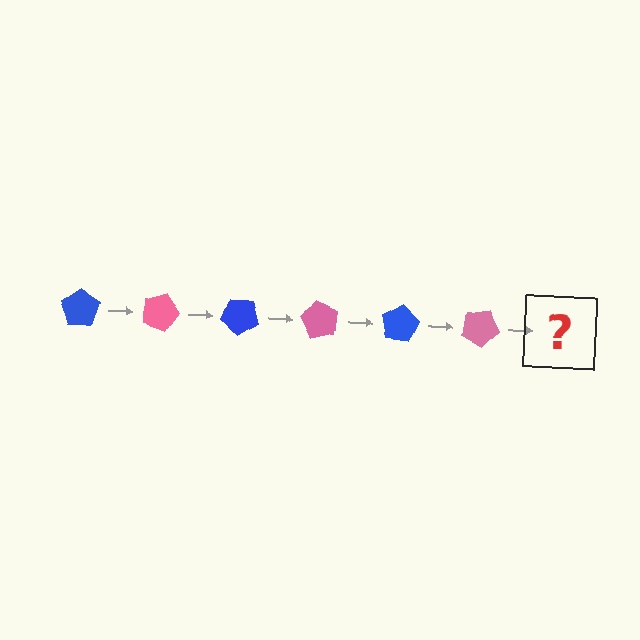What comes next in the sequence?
The next element should be a blue pentagon, rotated 120 degrees from the start.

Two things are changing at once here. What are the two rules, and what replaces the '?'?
The two rules are that it rotates 20 degrees each step and the color cycles through blue and pink. The '?' should be a blue pentagon, rotated 120 degrees from the start.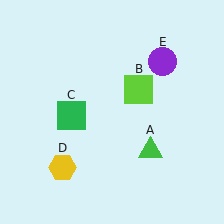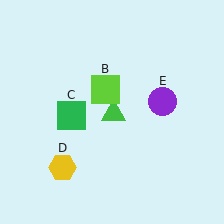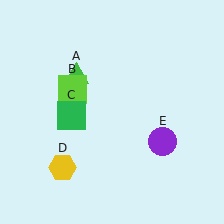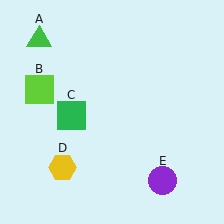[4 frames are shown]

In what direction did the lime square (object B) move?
The lime square (object B) moved left.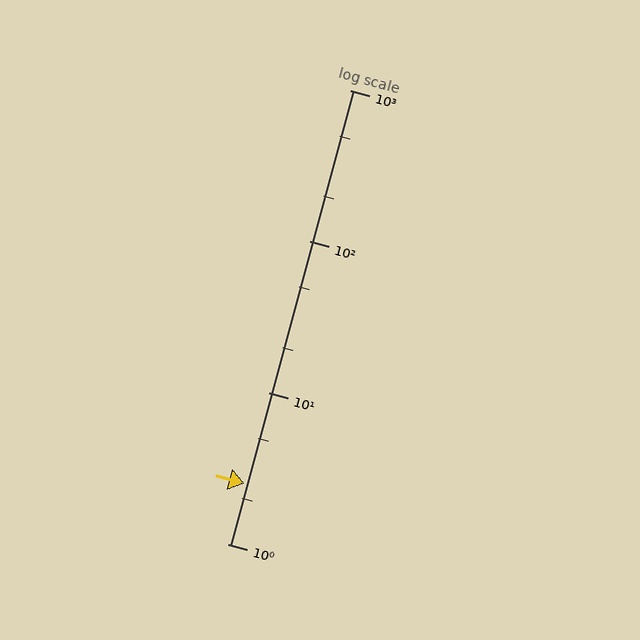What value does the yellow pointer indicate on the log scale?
The pointer indicates approximately 2.5.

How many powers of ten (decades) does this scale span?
The scale spans 3 decades, from 1 to 1000.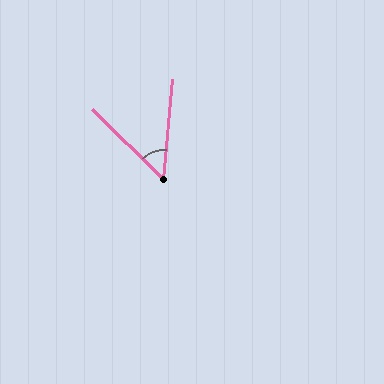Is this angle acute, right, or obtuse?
It is acute.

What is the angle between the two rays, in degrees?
Approximately 50 degrees.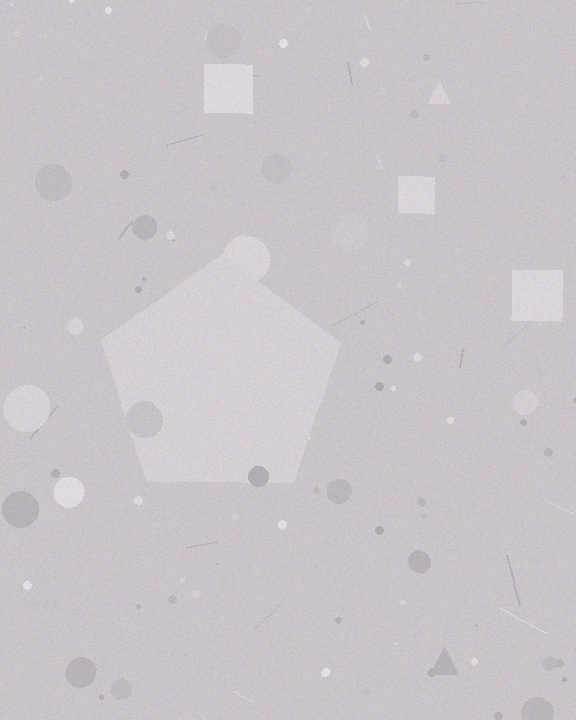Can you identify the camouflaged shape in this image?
The camouflaged shape is a pentagon.